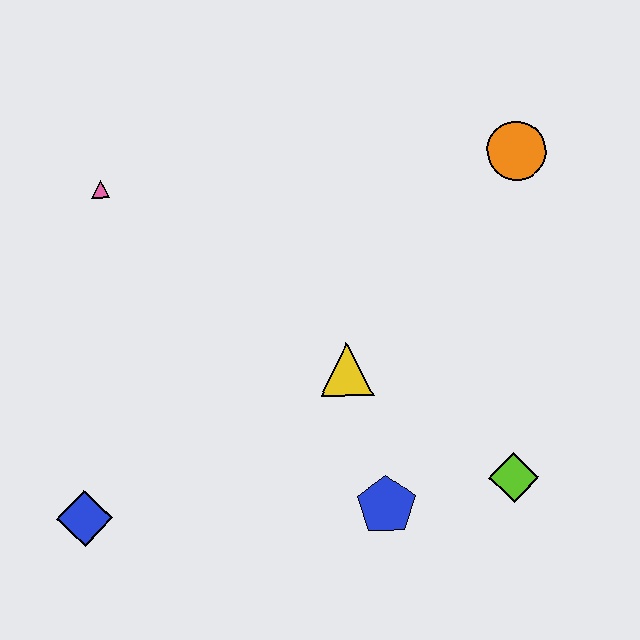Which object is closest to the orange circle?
The yellow triangle is closest to the orange circle.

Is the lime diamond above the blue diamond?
Yes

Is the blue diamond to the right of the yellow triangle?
No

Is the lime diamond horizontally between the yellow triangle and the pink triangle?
No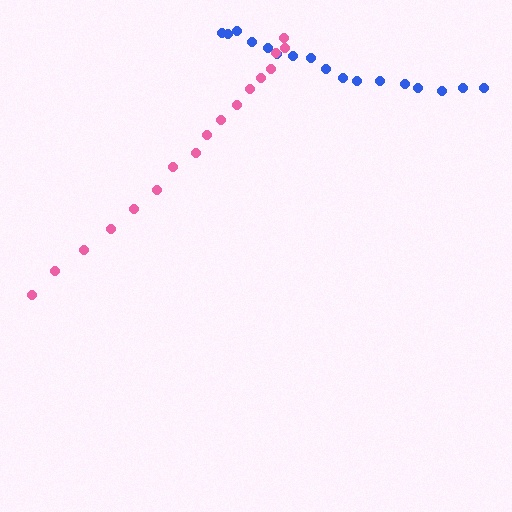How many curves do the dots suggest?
There are 2 distinct paths.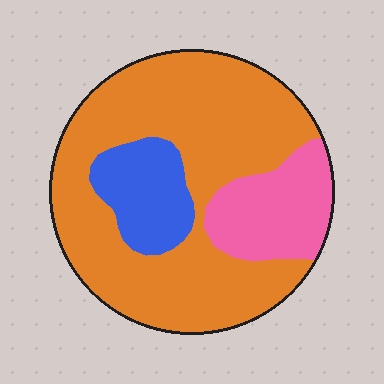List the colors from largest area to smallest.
From largest to smallest: orange, pink, blue.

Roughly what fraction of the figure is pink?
Pink covers around 20% of the figure.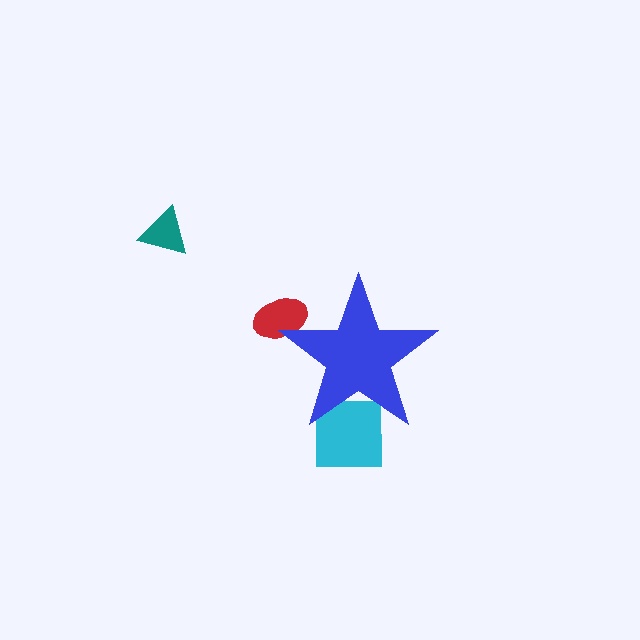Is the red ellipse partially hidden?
Yes, the red ellipse is partially hidden behind the blue star.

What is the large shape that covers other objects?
A blue star.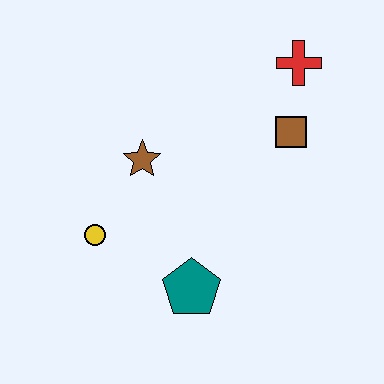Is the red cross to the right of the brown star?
Yes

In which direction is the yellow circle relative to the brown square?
The yellow circle is to the left of the brown square.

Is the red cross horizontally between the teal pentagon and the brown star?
No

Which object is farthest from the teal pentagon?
The red cross is farthest from the teal pentagon.